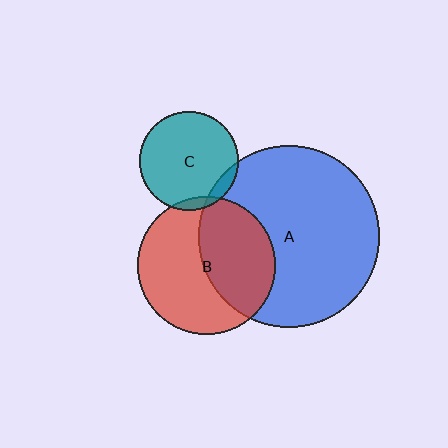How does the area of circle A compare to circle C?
Approximately 3.4 times.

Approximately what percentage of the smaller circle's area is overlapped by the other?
Approximately 45%.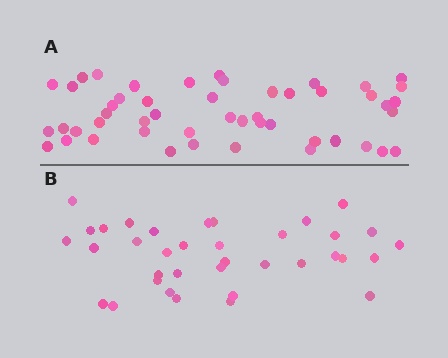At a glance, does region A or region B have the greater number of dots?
Region A (the top region) has more dots.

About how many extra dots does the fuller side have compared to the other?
Region A has approximately 15 more dots than region B.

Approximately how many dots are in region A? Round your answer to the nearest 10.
About 50 dots. (The exact count is 49, which rounds to 50.)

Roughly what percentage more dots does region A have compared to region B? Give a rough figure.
About 35% more.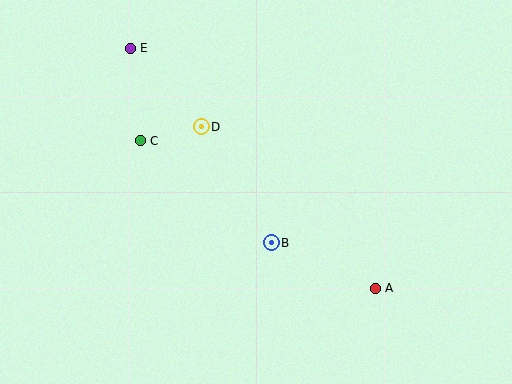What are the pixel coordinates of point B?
Point B is at (271, 243).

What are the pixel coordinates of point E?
Point E is at (130, 48).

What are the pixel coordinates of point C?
Point C is at (140, 141).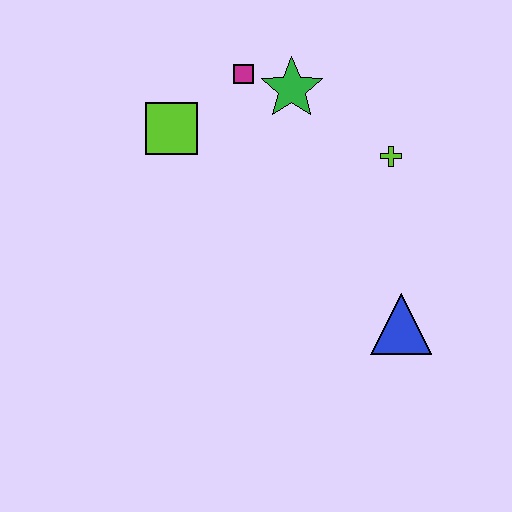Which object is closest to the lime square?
The magenta square is closest to the lime square.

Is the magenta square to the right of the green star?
No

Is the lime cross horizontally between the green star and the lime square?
No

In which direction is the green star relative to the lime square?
The green star is to the right of the lime square.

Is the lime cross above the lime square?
No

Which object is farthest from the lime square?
The blue triangle is farthest from the lime square.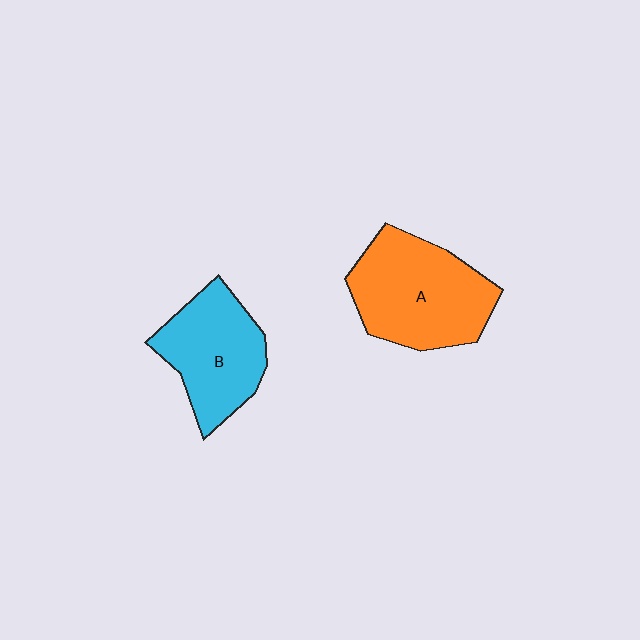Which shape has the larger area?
Shape A (orange).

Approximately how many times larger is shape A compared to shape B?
Approximately 1.2 times.